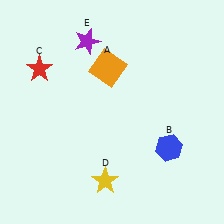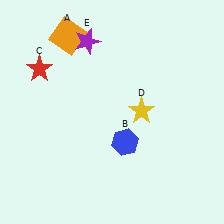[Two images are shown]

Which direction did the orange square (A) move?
The orange square (A) moved left.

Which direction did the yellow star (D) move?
The yellow star (D) moved up.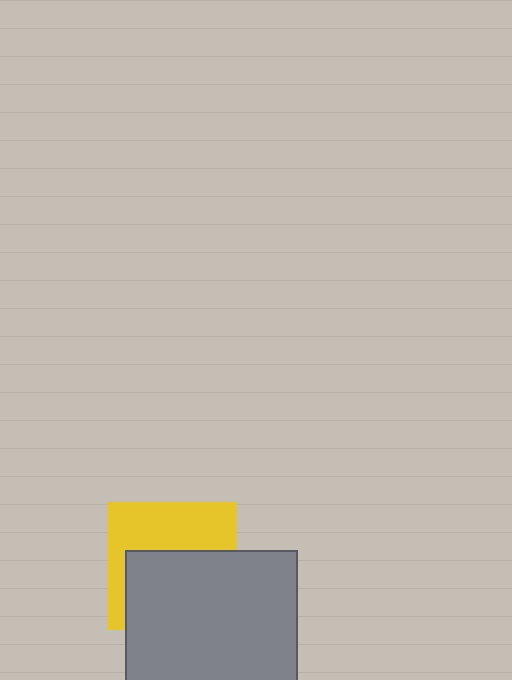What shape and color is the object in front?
The object in front is a gray square.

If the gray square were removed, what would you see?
You would see the complete yellow square.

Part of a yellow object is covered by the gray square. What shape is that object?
It is a square.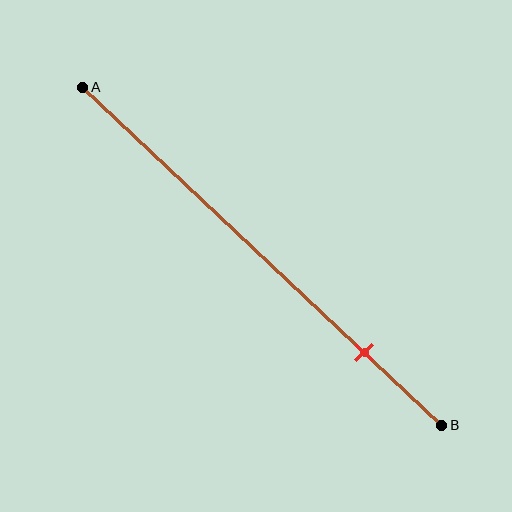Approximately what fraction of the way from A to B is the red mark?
The red mark is approximately 80% of the way from A to B.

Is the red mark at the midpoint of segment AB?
No, the mark is at about 80% from A, not at the 50% midpoint.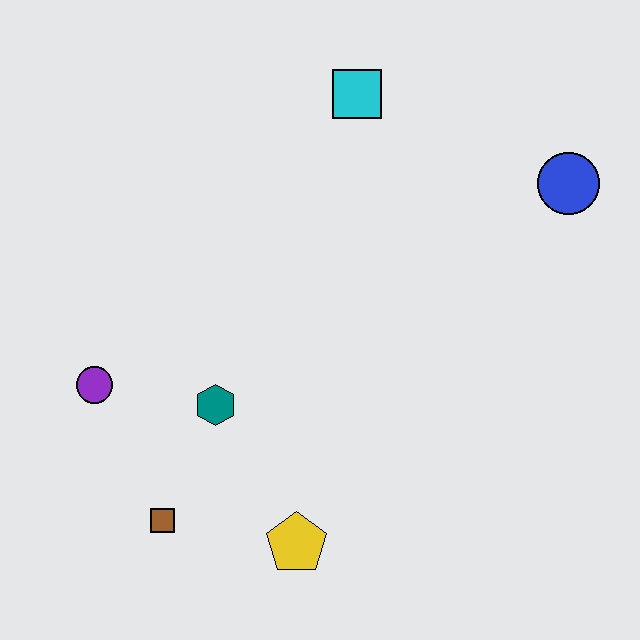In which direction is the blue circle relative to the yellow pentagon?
The blue circle is above the yellow pentagon.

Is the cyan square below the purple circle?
No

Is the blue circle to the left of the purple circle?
No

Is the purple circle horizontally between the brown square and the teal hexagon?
No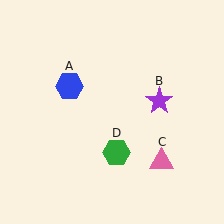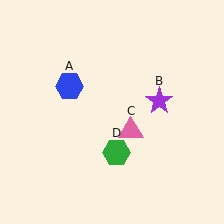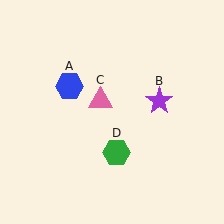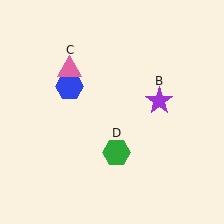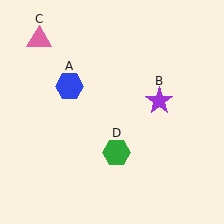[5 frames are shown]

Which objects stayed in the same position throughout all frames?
Blue hexagon (object A) and purple star (object B) and green hexagon (object D) remained stationary.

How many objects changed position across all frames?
1 object changed position: pink triangle (object C).